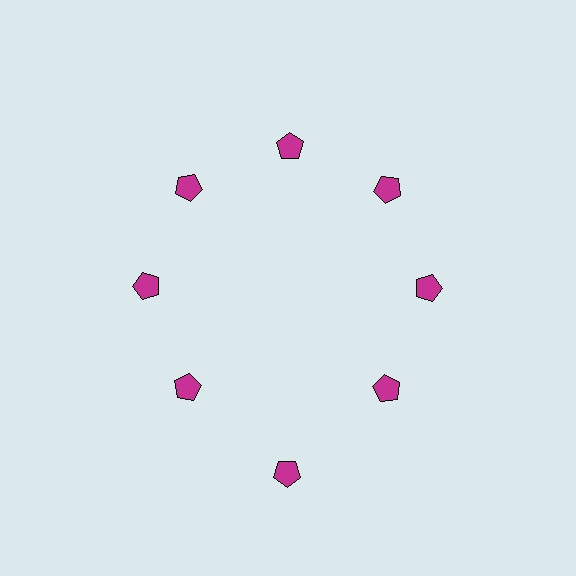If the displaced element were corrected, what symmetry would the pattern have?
It would have 8-fold rotational symmetry — the pattern would map onto itself every 45 degrees.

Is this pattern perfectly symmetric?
No. The 8 magenta pentagons are arranged in a ring, but one element near the 6 o'clock position is pushed outward from the center, breaking the 8-fold rotational symmetry.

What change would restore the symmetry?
The symmetry would be restored by moving it inward, back onto the ring so that all 8 pentagons sit at equal angles and equal distance from the center.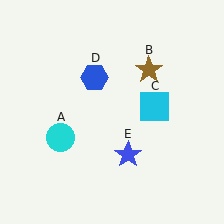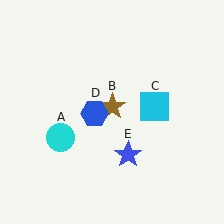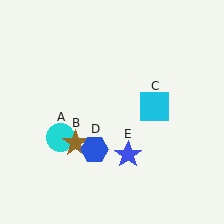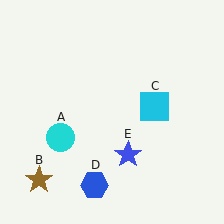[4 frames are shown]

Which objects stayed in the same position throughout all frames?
Cyan circle (object A) and cyan square (object C) and blue star (object E) remained stationary.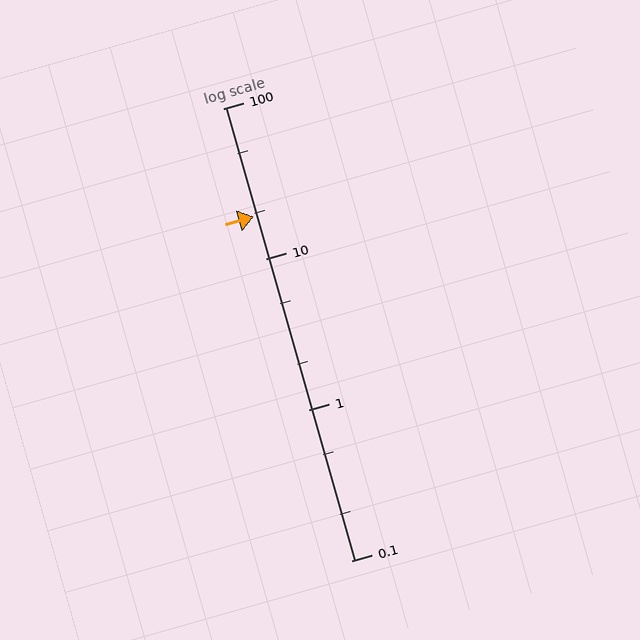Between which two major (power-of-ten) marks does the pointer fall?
The pointer is between 10 and 100.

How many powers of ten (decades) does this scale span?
The scale spans 3 decades, from 0.1 to 100.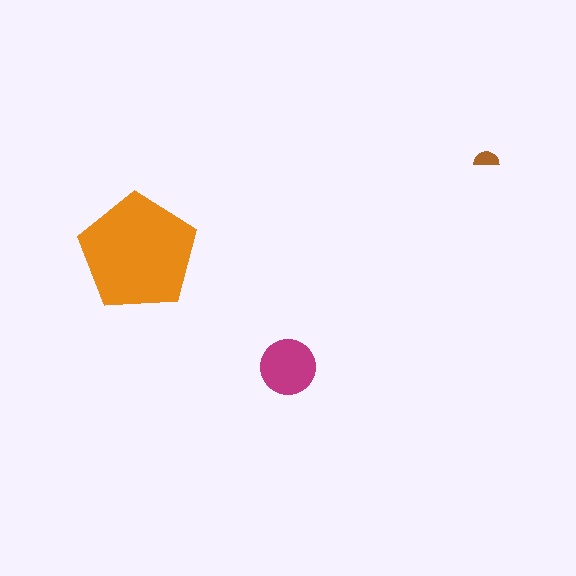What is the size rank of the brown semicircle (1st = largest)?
3rd.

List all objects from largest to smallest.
The orange pentagon, the magenta circle, the brown semicircle.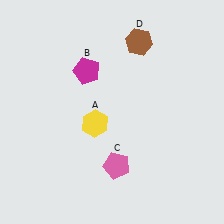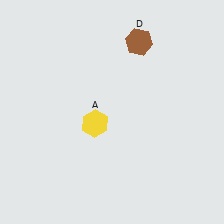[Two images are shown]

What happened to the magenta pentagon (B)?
The magenta pentagon (B) was removed in Image 2. It was in the top-left area of Image 1.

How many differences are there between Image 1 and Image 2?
There are 2 differences between the two images.